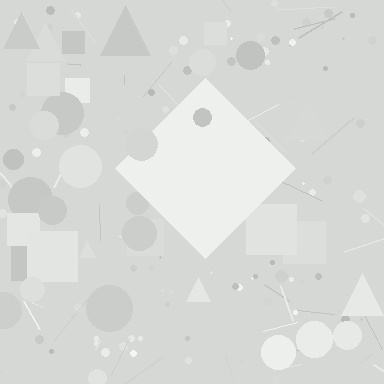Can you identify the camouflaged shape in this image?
The camouflaged shape is a diamond.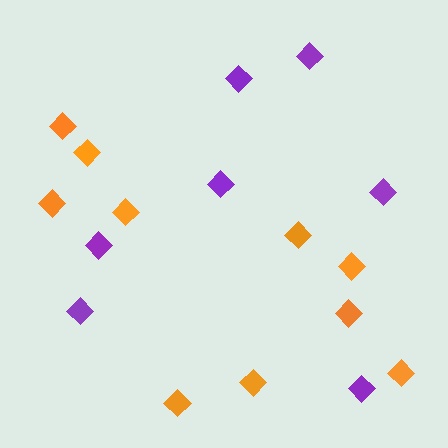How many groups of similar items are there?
There are 2 groups: one group of orange diamonds (10) and one group of purple diamonds (7).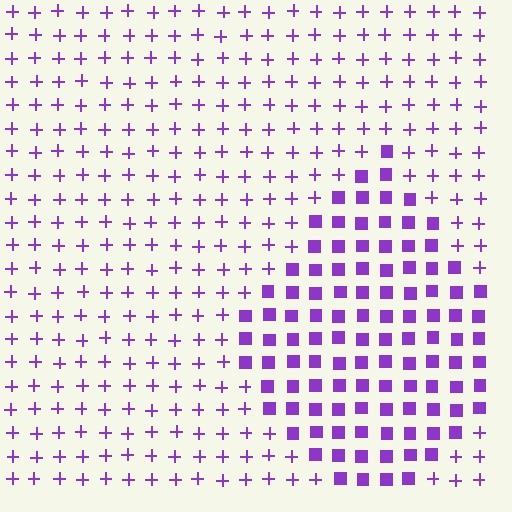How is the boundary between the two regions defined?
The boundary is defined by a change in element shape: squares inside vs. plus signs outside. All elements share the same color and spacing.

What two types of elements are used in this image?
The image uses squares inside the diamond region and plus signs outside it.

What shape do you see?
I see a diamond.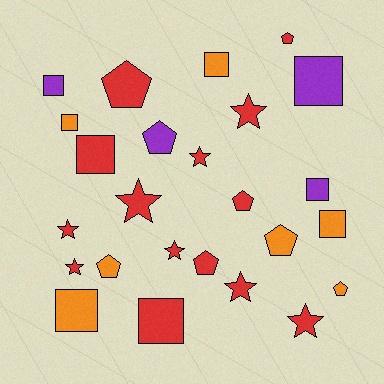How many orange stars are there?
There are no orange stars.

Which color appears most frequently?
Red, with 14 objects.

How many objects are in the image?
There are 25 objects.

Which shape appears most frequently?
Square, with 9 objects.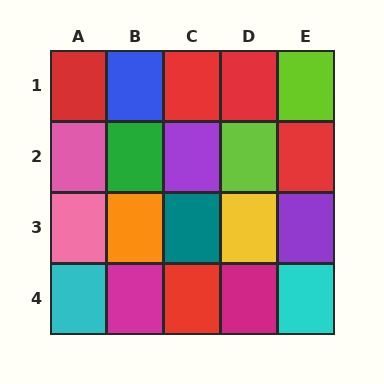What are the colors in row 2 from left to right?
Pink, green, purple, lime, red.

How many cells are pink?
2 cells are pink.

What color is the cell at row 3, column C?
Teal.